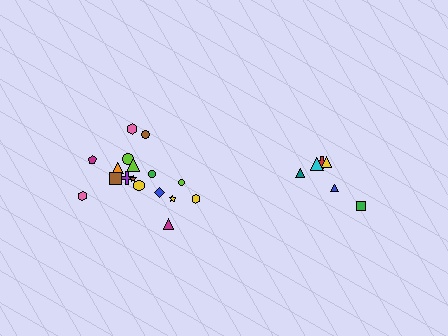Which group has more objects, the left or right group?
The left group.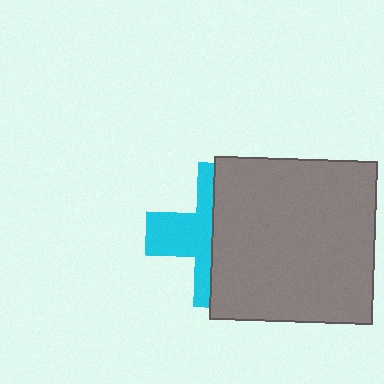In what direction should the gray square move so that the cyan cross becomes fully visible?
The gray square should move right. That is the shortest direction to clear the overlap and leave the cyan cross fully visible.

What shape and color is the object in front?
The object in front is a gray square.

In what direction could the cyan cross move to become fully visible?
The cyan cross could move left. That would shift it out from behind the gray square entirely.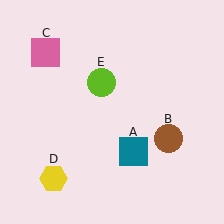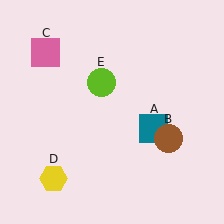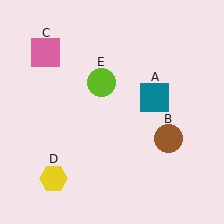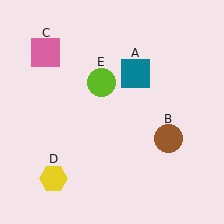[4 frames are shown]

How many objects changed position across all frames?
1 object changed position: teal square (object A).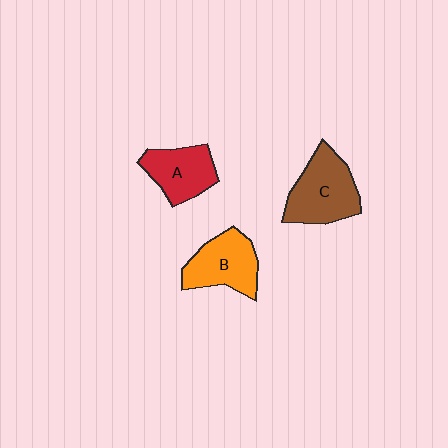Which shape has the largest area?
Shape C (brown).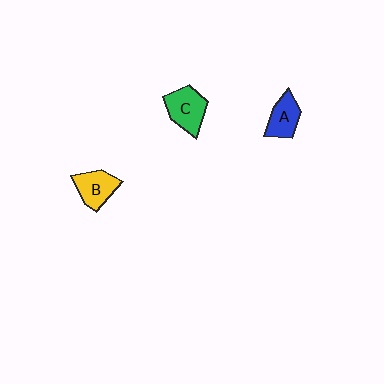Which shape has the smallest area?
Shape A (blue).